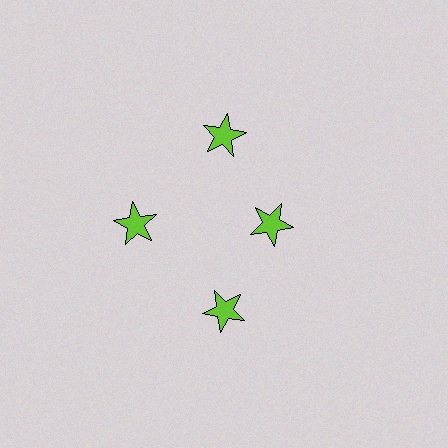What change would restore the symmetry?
The symmetry would be restored by moving it outward, back onto the ring so that all 4 stars sit at equal angles and equal distance from the center.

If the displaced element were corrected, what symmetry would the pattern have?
It would have 4-fold rotational symmetry — the pattern would map onto itself every 90 degrees.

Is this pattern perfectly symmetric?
No. The 4 lime stars are arranged in a ring, but one element near the 3 o'clock position is pulled inward toward the center, breaking the 4-fold rotational symmetry.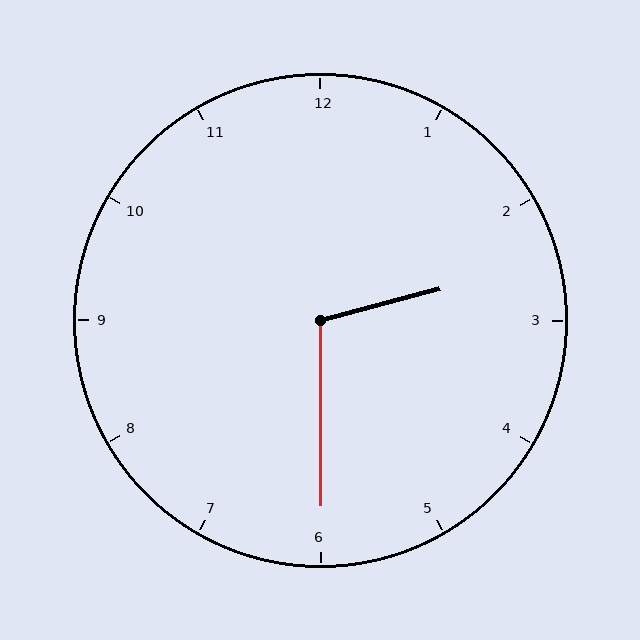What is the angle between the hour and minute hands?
Approximately 105 degrees.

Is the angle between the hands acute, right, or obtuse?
It is obtuse.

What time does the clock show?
2:30.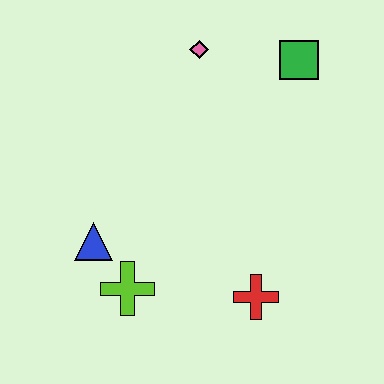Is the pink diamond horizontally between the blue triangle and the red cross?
Yes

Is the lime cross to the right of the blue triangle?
Yes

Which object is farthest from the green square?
The lime cross is farthest from the green square.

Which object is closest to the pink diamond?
The green square is closest to the pink diamond.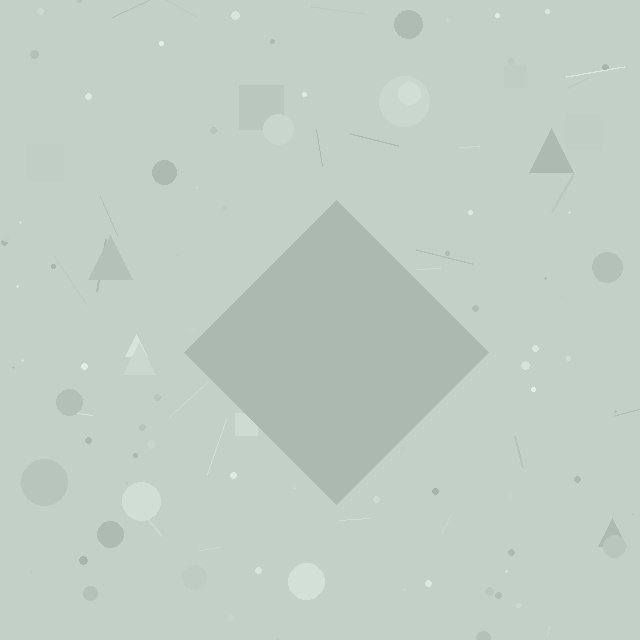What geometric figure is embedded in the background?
A diamond is embedded in the background.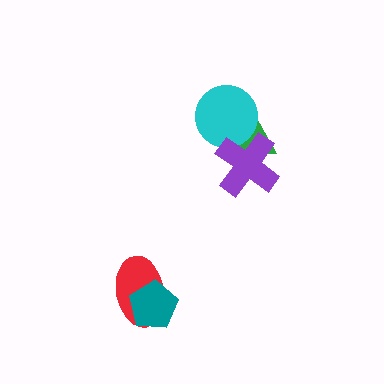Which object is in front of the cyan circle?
The purple cross is in front of the cyan circle.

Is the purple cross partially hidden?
No, no other shape covers it.